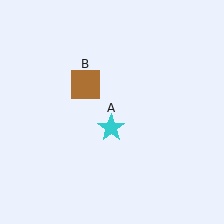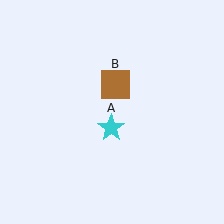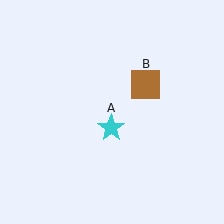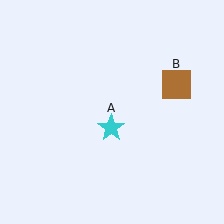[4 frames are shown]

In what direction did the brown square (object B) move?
The brown square (object B) moved right.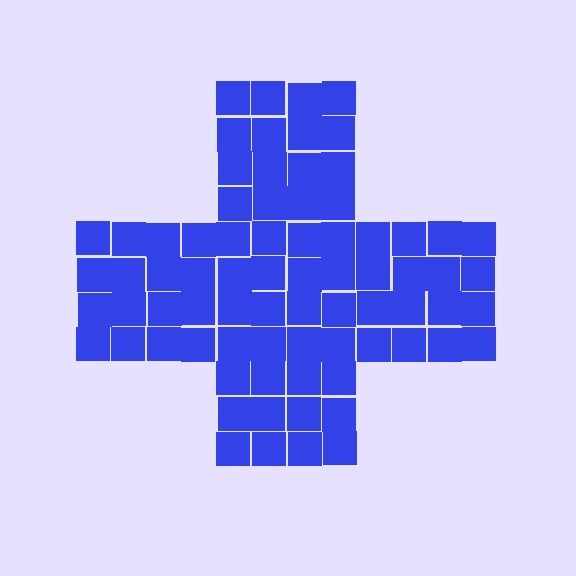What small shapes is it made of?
It is made of small squares.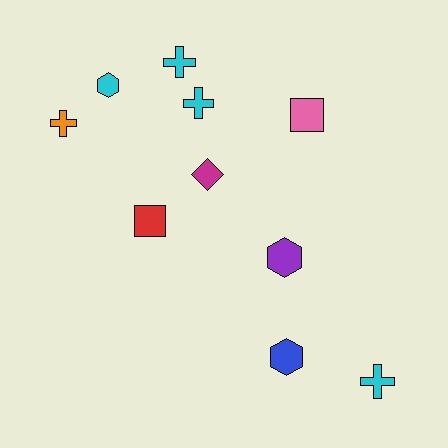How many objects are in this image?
There are 10 objects.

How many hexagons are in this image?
There are 3 hexagons.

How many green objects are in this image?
There are no green objects.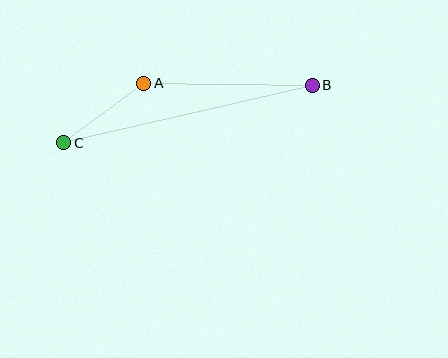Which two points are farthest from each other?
Points B and C are farthest from each other.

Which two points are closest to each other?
Points A and C are closest to each other.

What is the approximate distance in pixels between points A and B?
The distance between A and B is approximately 168 pixels.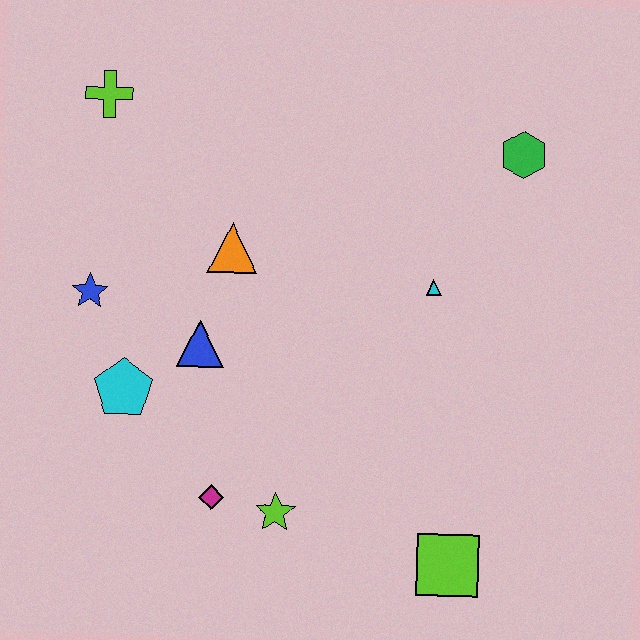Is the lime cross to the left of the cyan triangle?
Yes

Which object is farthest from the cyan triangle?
The lime cross is farthest from the cyan triangle.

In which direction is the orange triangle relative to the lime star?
The orange triangle is above the lime star.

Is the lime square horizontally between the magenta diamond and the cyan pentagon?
No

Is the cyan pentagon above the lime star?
Yes